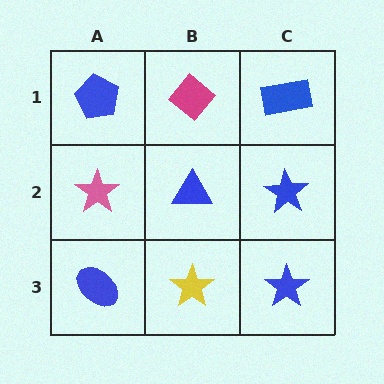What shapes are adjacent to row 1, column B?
A blue triangle (row 2, column B), a blue pentagon (row 1, column A), a blue rectangle (row 1, column C).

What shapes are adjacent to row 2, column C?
A blue rectangle (row 1, column C), a blue star (row 3, column C), a blue triangle (row 2, column B).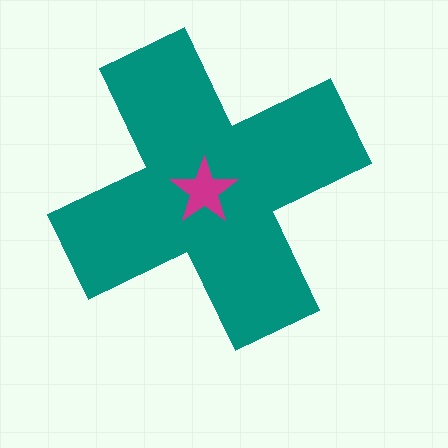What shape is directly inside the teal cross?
The magenta star.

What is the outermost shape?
The teal cross.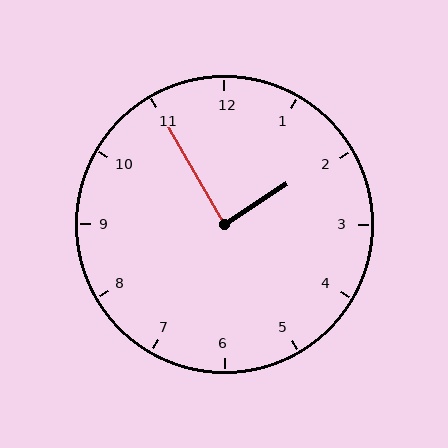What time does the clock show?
1:55.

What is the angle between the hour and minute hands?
Approximately 88 degrees.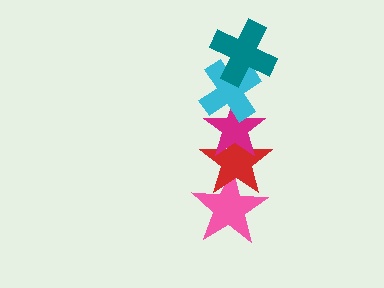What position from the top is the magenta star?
The magenta star is 3rd from the top.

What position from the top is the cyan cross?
The cyan cross is 2nd from the top.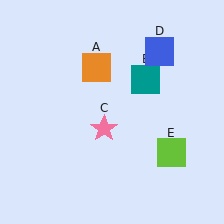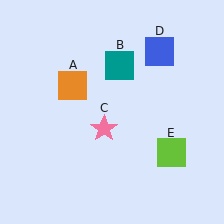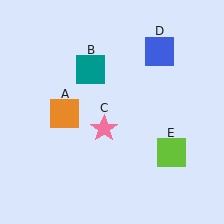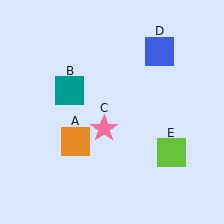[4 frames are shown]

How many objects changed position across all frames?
2 objects changed position: orange square (object A), teal square (object B).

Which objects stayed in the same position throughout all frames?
Pink star (object C) and blue square (object D) and lime square (object E) remained stationary.